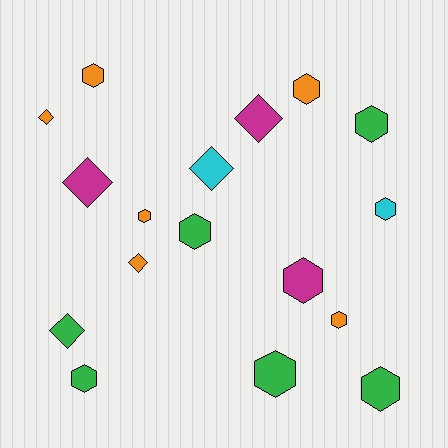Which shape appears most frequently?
Hexagon, with 11 objects.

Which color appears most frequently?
Orange, with 6 objects.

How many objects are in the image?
There are 17 objects.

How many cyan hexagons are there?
There is 1 cyan hexagon.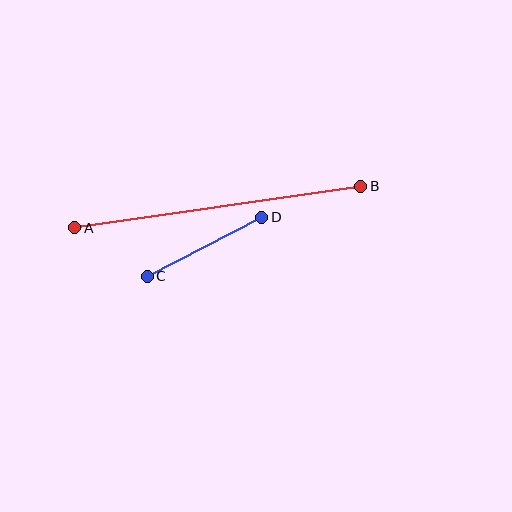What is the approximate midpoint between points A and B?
The midpoint is at approximately (218, 207) pixels.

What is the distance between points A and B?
The distance is approximately 289 pixels.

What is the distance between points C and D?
The distance is approximately 129 pixels.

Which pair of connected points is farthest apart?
Points A and B are farthest apart.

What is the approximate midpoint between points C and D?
The midpoint is at approximately (204, 247) pixels.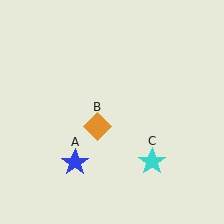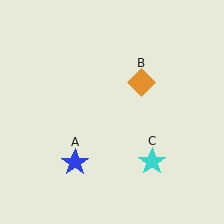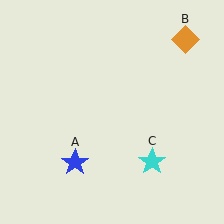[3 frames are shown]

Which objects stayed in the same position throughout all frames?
Blue star (object A) and cyan star (object C) remained stationary.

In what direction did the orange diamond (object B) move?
The orange diamond (object B) moved up and to the right.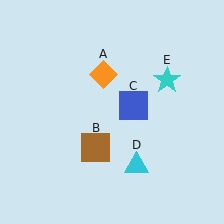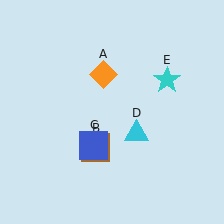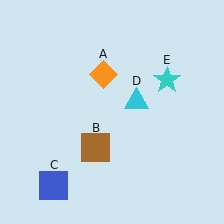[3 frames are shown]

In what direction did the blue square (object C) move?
The blue square (object C) moved down and to the left.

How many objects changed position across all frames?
2 objects changed position: blue square (object C), cyan triangle (object D).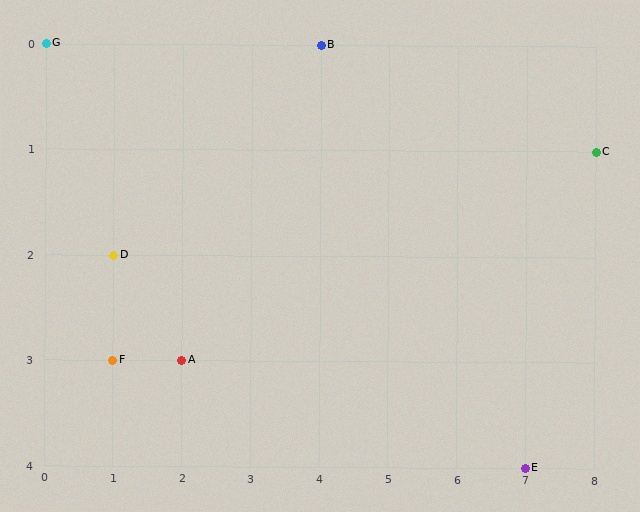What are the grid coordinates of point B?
Point B is at grid coordinates (4, 0).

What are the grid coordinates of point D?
Point D is at grid coordinates (1, 2).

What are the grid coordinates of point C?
Point C is at grid coordinates (8, 1).